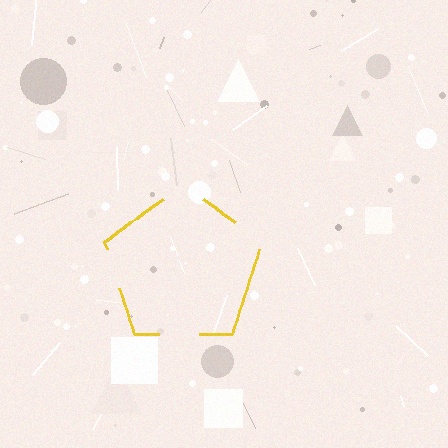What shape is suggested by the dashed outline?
The dashed outline suggests a pentagon.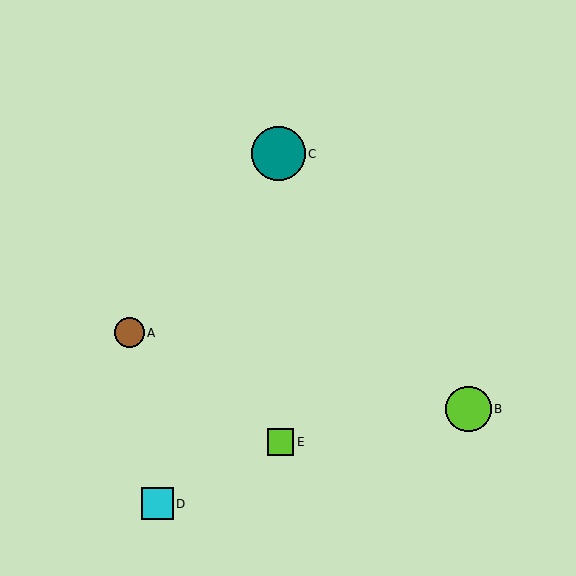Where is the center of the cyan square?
The center of the cyan square is at (158, 504).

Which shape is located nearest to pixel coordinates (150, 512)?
The cyan square (labeled D) at (158, 504) is nearest to that location.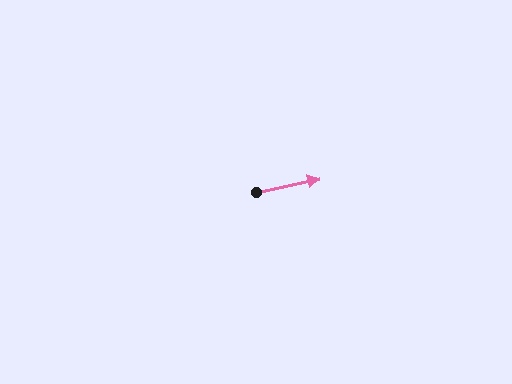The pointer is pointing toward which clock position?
Roughly 3 o'clock.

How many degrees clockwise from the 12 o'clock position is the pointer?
Approximately 78 degrees.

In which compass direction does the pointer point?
East.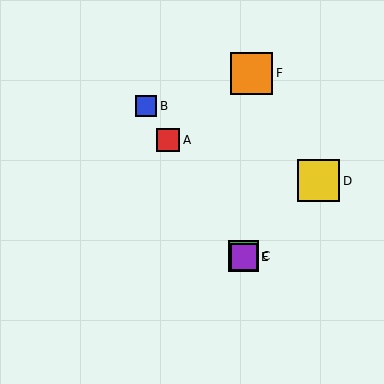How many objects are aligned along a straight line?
4 objects (A, B, C, E) are aligned along a straight line.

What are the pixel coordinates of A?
Object A is at (168, 140).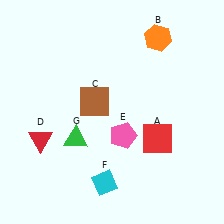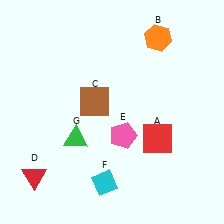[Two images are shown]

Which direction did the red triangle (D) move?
The red triangle (D) moved down.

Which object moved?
The red triangle (D) moved down.